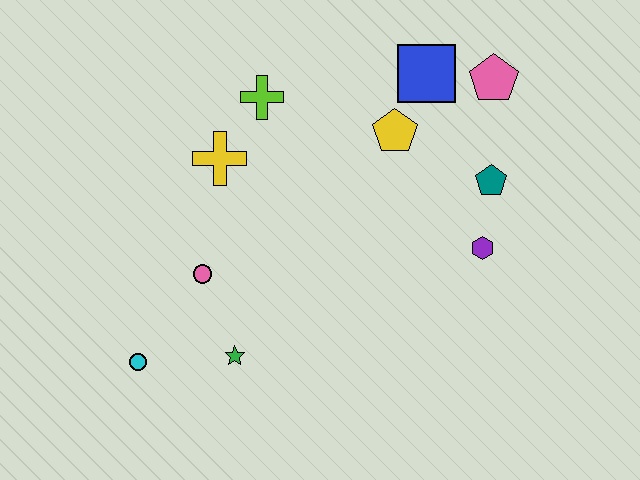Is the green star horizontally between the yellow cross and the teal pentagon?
Yes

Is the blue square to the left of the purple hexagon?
Yes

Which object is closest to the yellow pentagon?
The blue square is closest to the yellow pentagon.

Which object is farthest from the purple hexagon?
The cyan circle is farthest from the purple hexagon.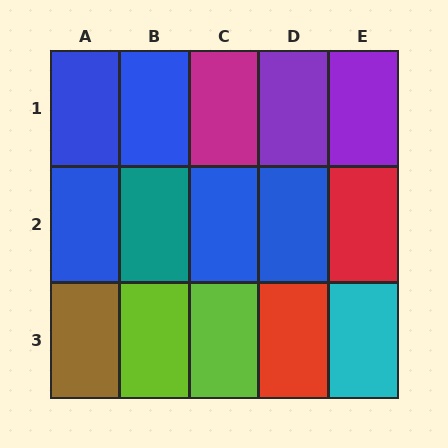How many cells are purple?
2 cells are purple.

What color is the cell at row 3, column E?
Cyan.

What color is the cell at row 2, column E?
Red.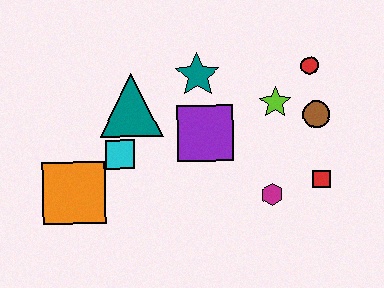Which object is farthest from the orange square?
The red circle is farthest from the orange square.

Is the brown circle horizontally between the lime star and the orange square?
No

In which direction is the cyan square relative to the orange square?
The cyan square is to the right of the orange square.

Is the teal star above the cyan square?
Yes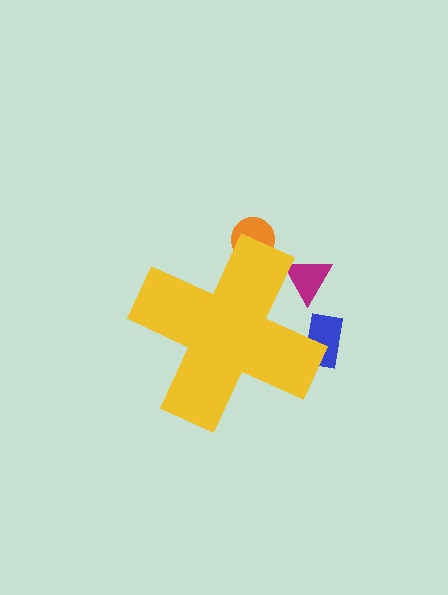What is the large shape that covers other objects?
A yellow cross.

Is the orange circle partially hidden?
Yes, the orange circle is partially hidden behind the yellow cross.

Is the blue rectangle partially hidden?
Yes, the blue rectangle is partially hidden behind the yellow cross.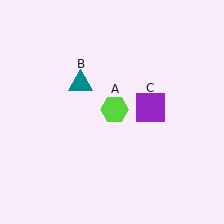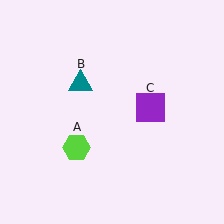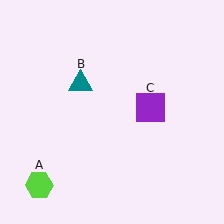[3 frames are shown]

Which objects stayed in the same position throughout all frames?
Teal triangle (object B) and purple square (object C) remained stationary.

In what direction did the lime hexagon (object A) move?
The lime hexagon (object A) moved down and to the left.